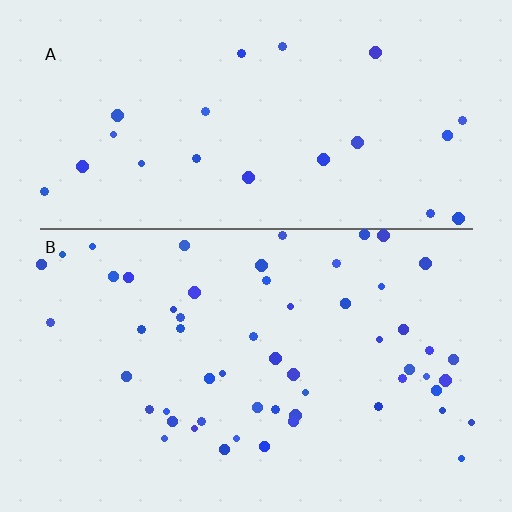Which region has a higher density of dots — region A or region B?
B (the bottom).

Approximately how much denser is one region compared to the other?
Approximately 2.5× — region B over region A.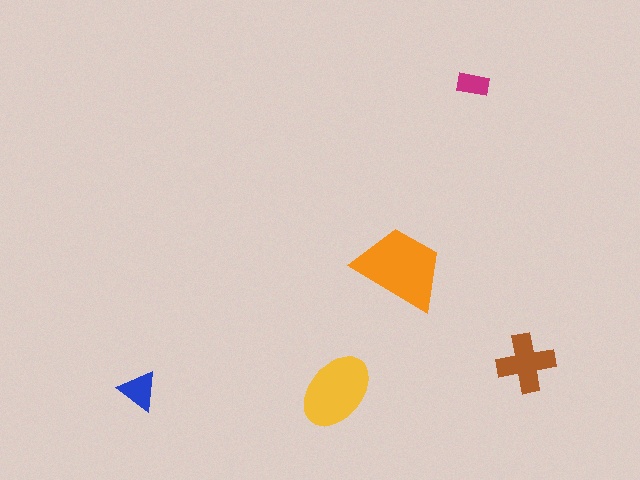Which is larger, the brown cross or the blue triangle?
The brown cross.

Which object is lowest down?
The yellow ellipse is bottommost.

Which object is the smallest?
The magenta rectangle.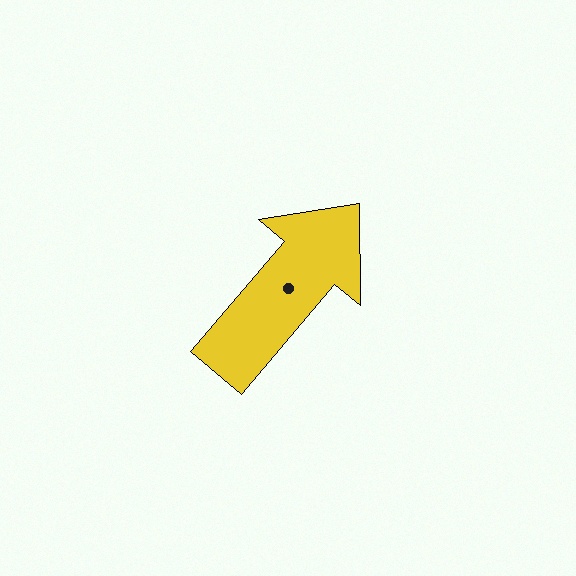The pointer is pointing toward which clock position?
Roughly 1 o'clock.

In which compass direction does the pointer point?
Northeast.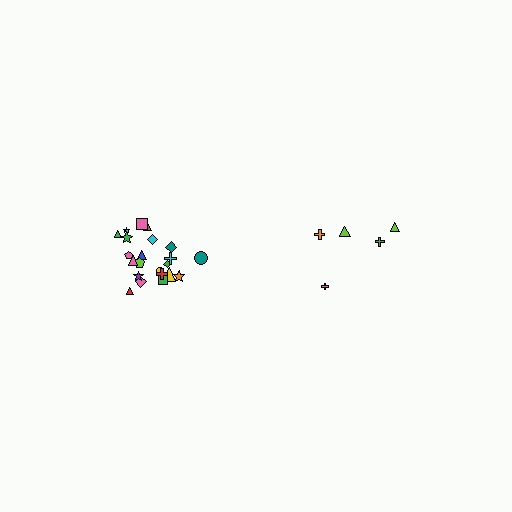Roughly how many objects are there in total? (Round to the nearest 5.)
Roughly 25 objects in total.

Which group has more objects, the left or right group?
The left group.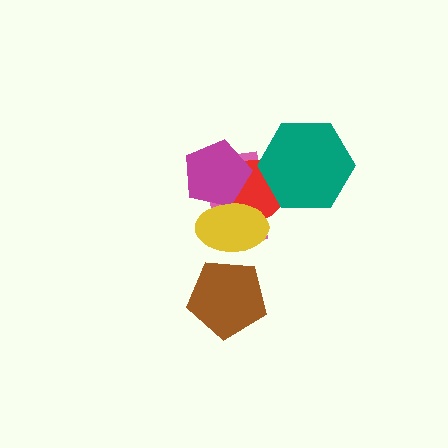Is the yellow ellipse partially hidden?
Yes, it is partially covered by another shape.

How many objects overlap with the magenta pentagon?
3 objects overlap with the magenta pentagon.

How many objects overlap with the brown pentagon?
1 object overlaps with the brown pentagon.